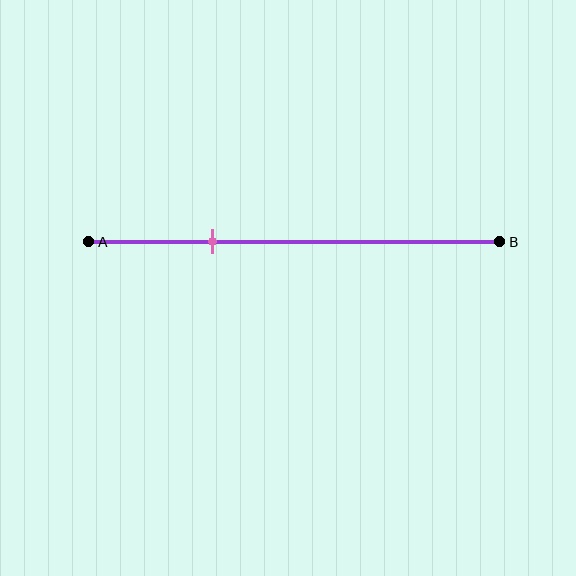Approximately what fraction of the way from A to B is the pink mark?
The pink mark is approximately 30% of the way from A to B.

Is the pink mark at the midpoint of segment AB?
No, the mark is at about 30% from A, not at the 50% midpoint.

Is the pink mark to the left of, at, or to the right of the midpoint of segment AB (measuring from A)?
The pink mark is to the left of the midpoint of segment AB.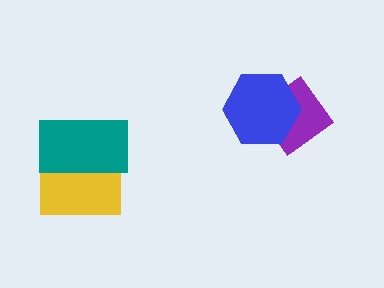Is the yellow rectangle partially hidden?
Yes, it is partially covered by another shape.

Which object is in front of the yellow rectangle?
The teal rectangle is in front of the yellow rectangle.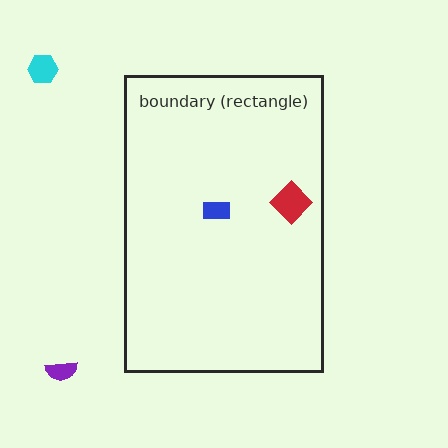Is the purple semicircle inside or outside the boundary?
Outside.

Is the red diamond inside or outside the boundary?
Inside.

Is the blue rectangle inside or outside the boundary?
Inside.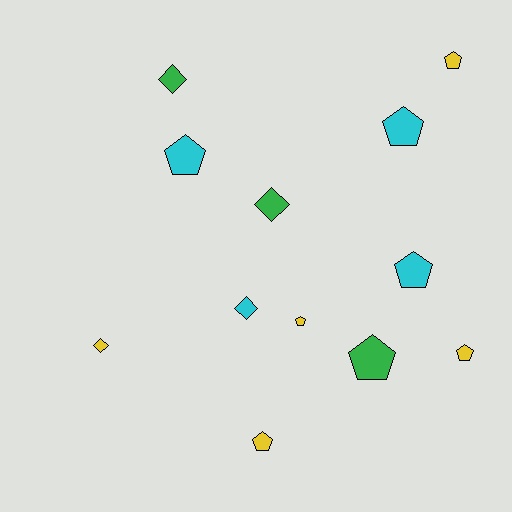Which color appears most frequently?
Yellow, with 5 objects.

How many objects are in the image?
There are 12 objects.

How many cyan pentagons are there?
There are 3 cyan pentagons.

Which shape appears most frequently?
Pentagon, with 8 objects.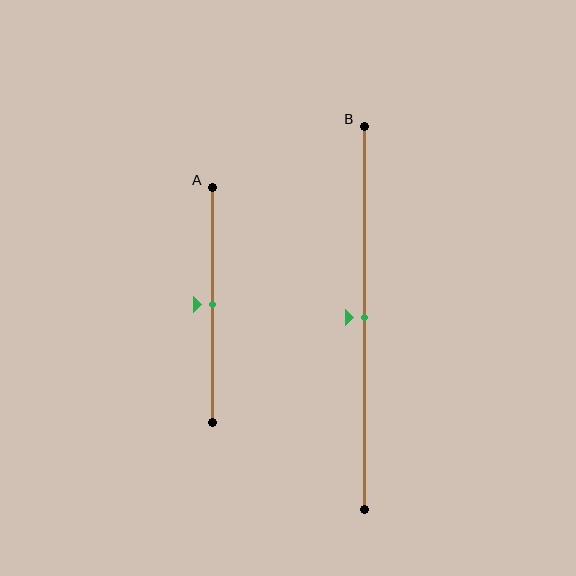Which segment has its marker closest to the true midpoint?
Segment A has its marker closest to the true midpoint.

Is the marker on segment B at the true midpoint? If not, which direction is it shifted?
Yes, the marker on segment B is at the true midpoint.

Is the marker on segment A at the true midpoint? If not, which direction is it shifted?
Yes, the marker on segment A is at the true midpoint.